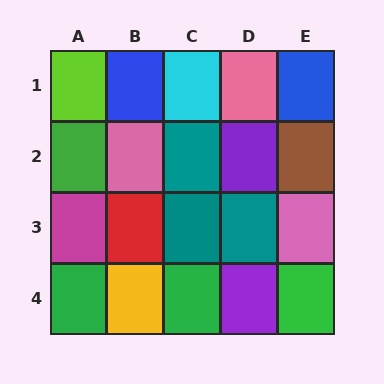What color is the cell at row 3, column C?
Teal.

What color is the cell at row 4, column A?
Green.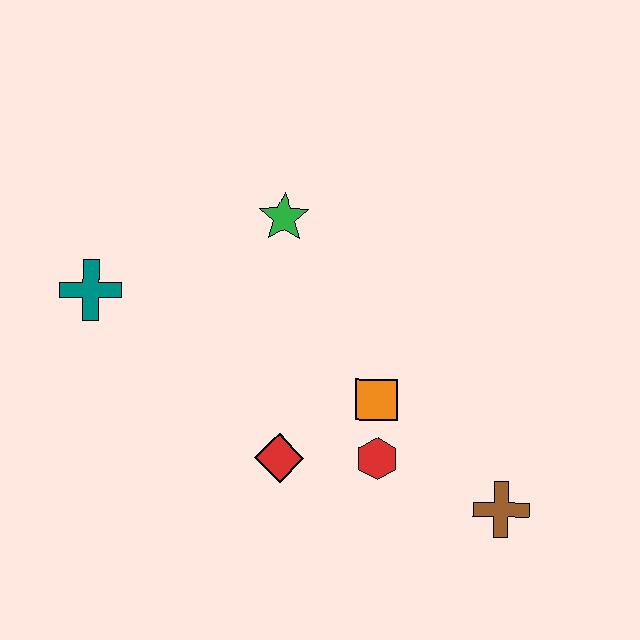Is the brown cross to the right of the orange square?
Yes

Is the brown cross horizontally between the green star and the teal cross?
No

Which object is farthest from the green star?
The brown cross is farthest from the green star.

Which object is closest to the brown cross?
The red hexagon is closest to the brown cross.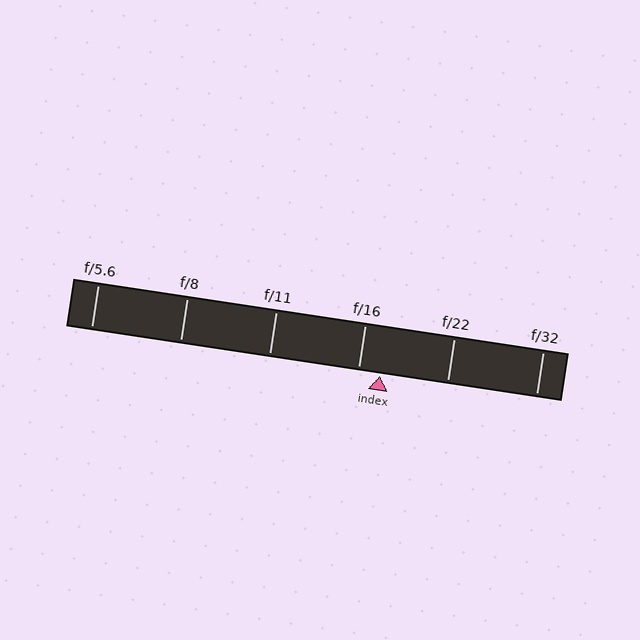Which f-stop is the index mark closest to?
The index mark is closest to f/16.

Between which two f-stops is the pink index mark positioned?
The index mark is between f/16 and f/22.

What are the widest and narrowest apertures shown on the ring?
The widest aperture shown is f/5.6 and the narrowest is f/32.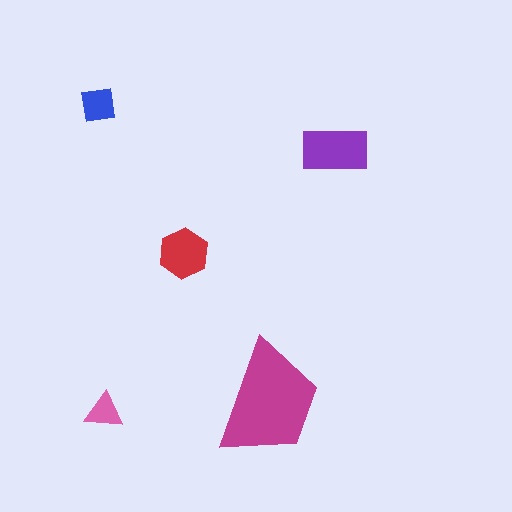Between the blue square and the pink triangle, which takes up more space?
The blue square.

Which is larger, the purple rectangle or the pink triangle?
The purple rectangle.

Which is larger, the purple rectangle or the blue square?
The purple rectangle.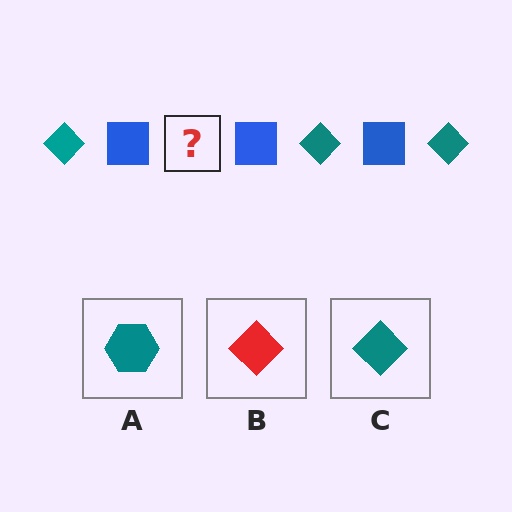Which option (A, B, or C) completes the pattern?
C.